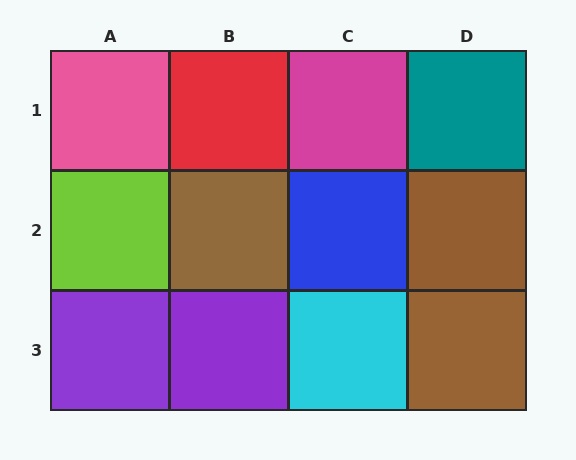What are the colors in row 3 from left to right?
Purple, purple, cyan, brown.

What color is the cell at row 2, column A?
Lime.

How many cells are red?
1 cell is red.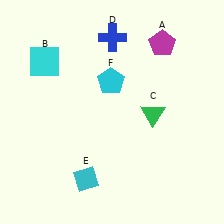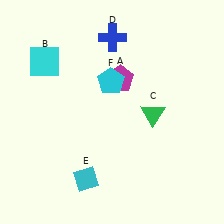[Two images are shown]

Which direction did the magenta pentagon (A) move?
The magenta pentagon (A) moved left.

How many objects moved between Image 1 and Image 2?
1 object moved between the two images.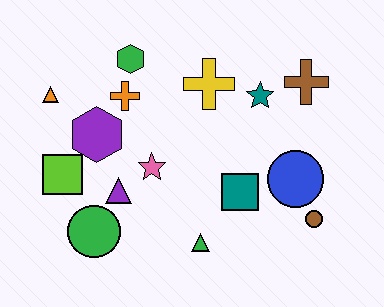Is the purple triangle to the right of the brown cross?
No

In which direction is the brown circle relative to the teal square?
The brown circle is to the right of the teal square.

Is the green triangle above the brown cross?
No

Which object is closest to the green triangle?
The teal square is closest to the green triangle.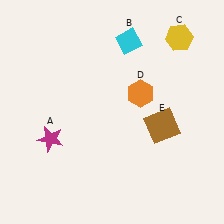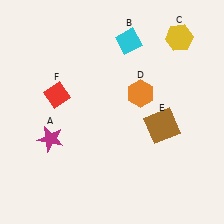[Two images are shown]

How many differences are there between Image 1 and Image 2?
There is 1 difference between the two images.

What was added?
A red diamond (F) was added in Image 2.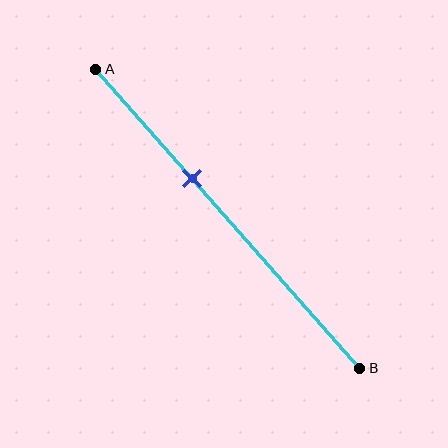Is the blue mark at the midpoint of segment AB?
No, the mark is at about 35% from A, not at the 50% midpoint.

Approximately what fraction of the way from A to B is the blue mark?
The blue mark is approximately 35% of the way from A to B.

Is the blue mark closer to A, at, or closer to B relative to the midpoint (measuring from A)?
The blue mark is closer to point A than the midpoint of segment AB.